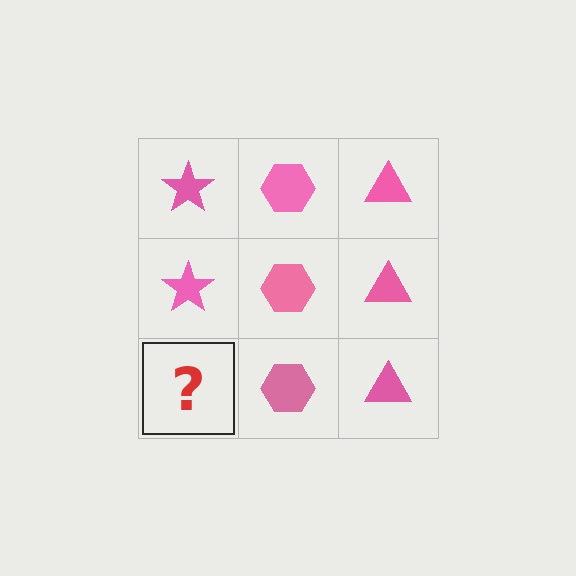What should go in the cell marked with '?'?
The missing cell should contain a pink star.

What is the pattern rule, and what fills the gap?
The rule is that each column has a consistent shape. The gap should be filled with a pink star.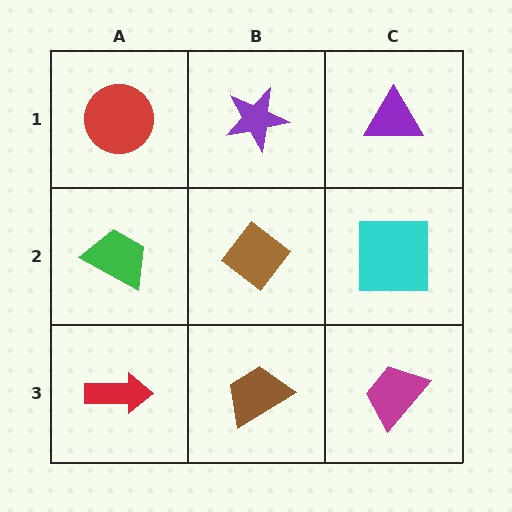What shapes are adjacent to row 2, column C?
A purple triangle (row 1, column C), a magenta trapezoid (row 3, column C), a brown diamond (row 2, column B).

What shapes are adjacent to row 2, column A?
A red circle (row 1, column A), a red arrow (row 3, column A), a brown diamond (row 2, column B).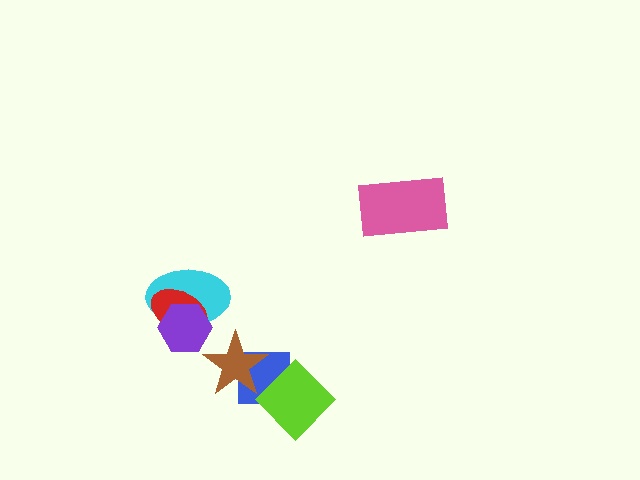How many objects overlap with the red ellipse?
2 objects overlap with the red ellipse.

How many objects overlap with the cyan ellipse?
2 objects overlap with the cyan ellipse.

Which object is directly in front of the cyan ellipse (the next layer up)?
The red ellipse is directly in front of the cyan ellipse.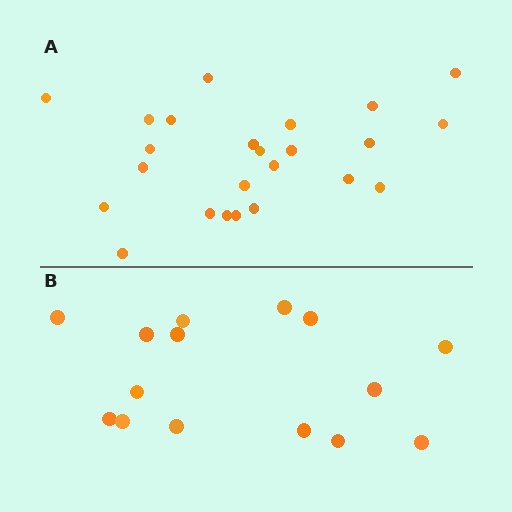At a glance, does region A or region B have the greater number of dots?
Region A (the top region) has more dots.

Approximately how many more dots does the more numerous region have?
Region A has roughly 8 or so more dots than region B.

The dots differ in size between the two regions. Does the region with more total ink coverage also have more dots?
No. Region B has more total ink coverage because its dots are larger, but region A actually contains more individual dots. Total area can be misleading — the number of items is what matters here.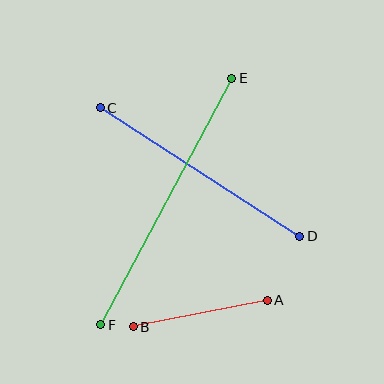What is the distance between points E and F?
The distance is approximately 279 pixels.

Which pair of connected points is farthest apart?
Points E and F are farthest apart.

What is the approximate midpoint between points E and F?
The midpoint is at approximately (166, 202) pixels.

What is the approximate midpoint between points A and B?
The midpoint is at approximately (200, 313) pixels.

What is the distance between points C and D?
The distance is approximately 237 pixels.